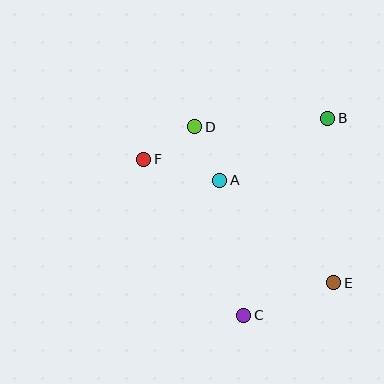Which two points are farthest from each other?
Points E and F are farthest from each other.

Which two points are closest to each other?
Points A and D are closest to each other.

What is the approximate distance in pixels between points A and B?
The distance between A and B is approximately 124 pixels.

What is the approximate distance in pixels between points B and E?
The distance between B and E is approximately 164 pixels.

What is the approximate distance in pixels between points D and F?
The distance between D and F is approximately 60 pixels.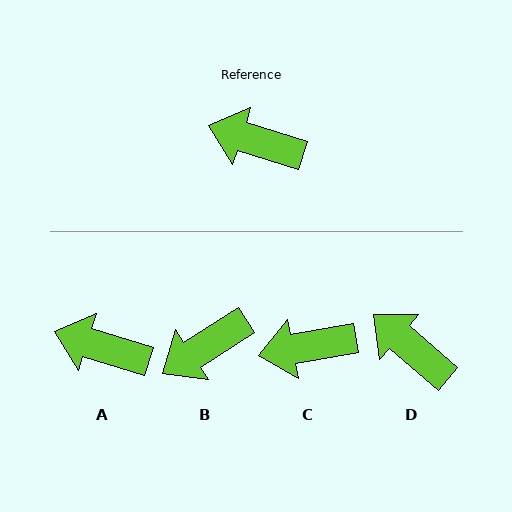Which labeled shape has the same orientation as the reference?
A.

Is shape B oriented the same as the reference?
No, it is off by about 50 degrees.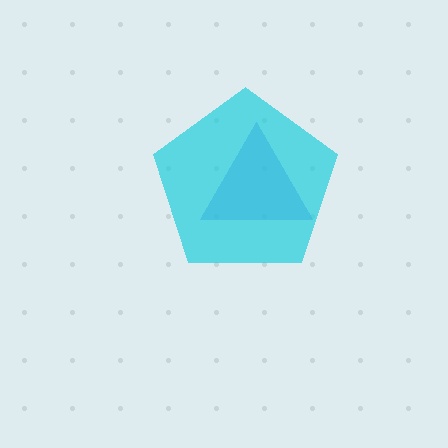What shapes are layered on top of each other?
The layered shapes are: a blue triangle, a cyan pentagon.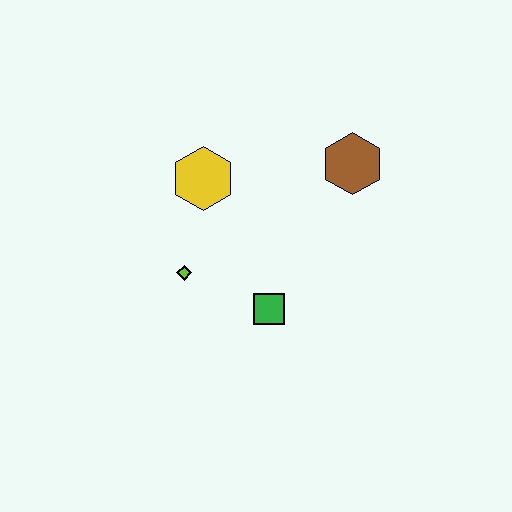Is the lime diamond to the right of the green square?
No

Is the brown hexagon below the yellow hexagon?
No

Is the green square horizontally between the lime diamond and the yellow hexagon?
No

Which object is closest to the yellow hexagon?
The lime diamond is closest to the yellow hexagon.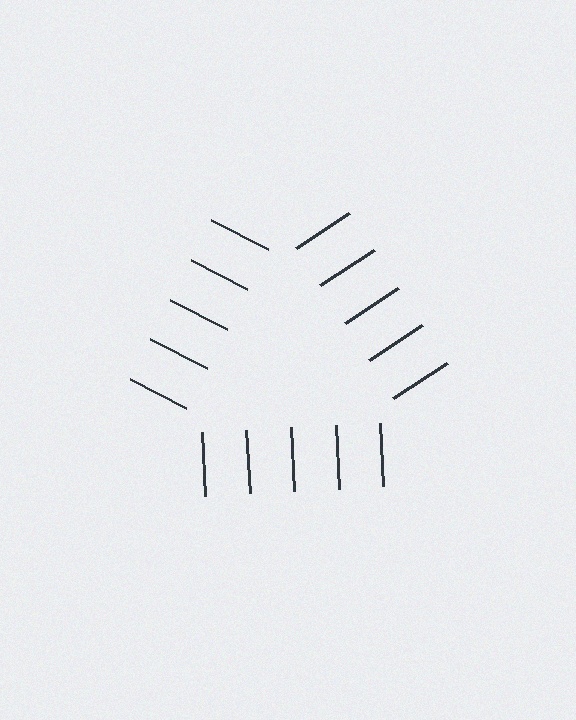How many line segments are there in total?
15 — 5 along each of the 3 edges.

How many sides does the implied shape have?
3 sides — the line-ends trace a triangle.